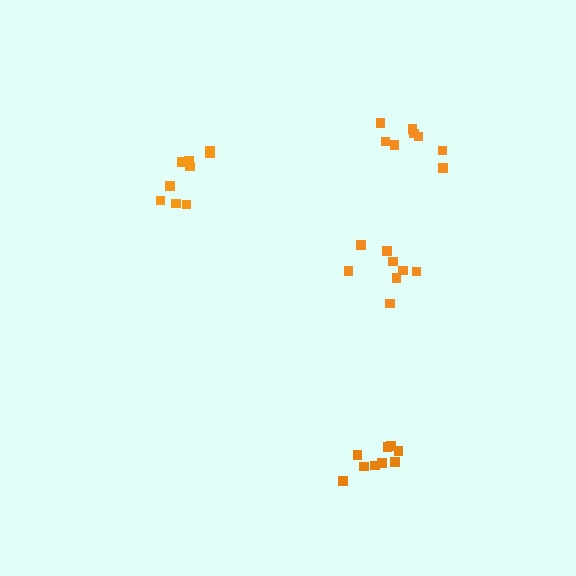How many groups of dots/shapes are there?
There are 4 groups.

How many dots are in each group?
Group 1: 9 dots, Group 2: 9 dots, Group 3: 8 dots, Group 4: 8 dots (34 total).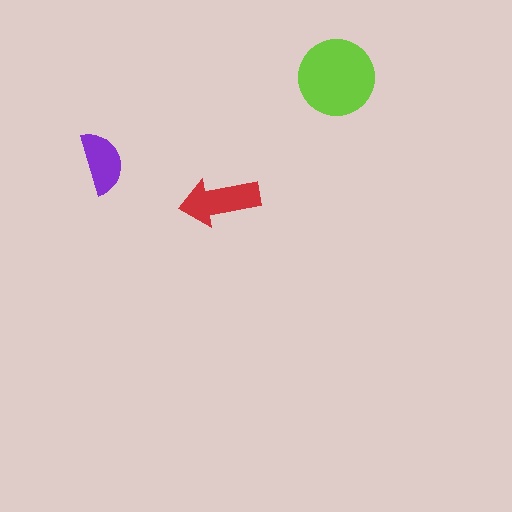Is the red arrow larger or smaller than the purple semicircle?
Larger.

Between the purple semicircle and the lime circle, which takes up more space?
The lime circle.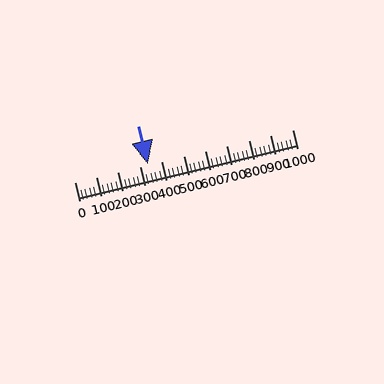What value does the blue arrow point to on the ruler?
The blue arrow points to approximately 336.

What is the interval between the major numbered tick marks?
The major tick marks are spaced 100 units apart.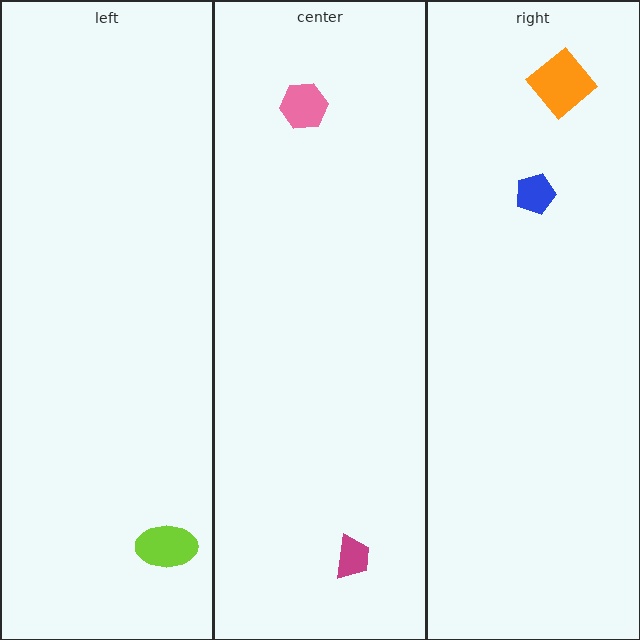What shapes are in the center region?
The magenta trapezoid, the pink hexagon.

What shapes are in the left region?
The lime ellipse.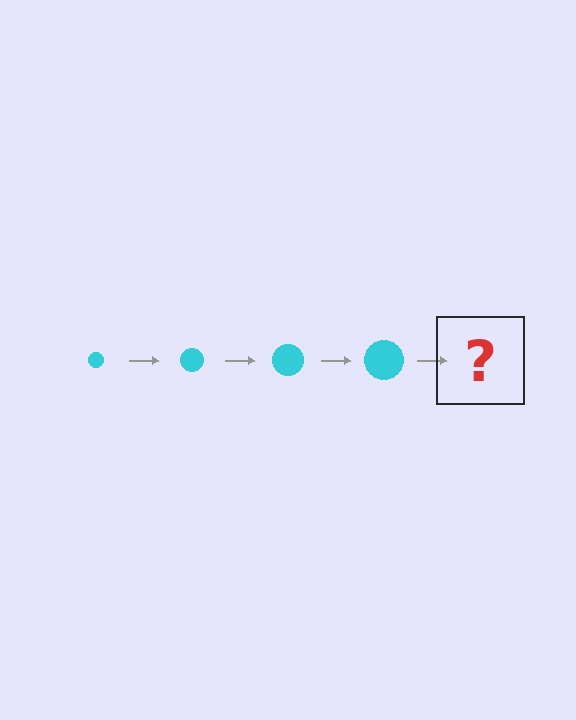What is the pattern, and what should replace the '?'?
The pattern is that the circle gets progressively larger each step. The '?' should be a cyan circle, larger than the previous one.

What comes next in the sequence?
The next element should be a cyan circle, larger than the previous one.